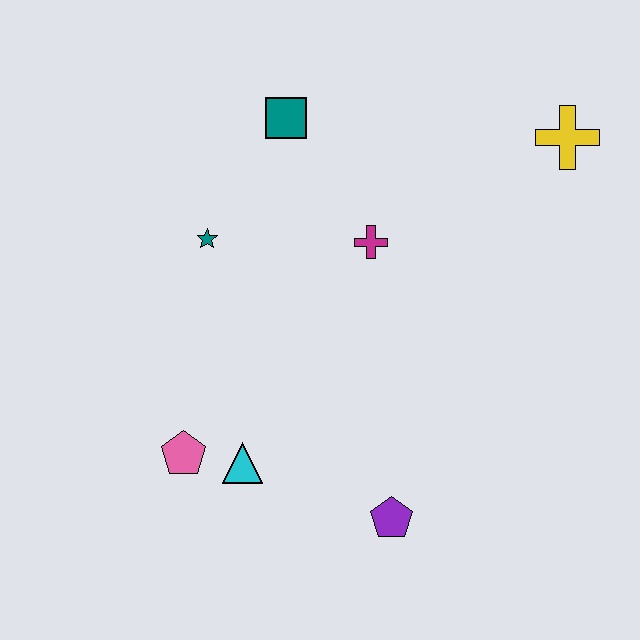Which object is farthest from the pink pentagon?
The yellow cross is farthest from the pink pentagon.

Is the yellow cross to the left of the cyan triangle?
No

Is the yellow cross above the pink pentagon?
Yes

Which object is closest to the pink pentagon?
The cyan triangle is closest to the pink pentagon.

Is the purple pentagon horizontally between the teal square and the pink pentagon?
No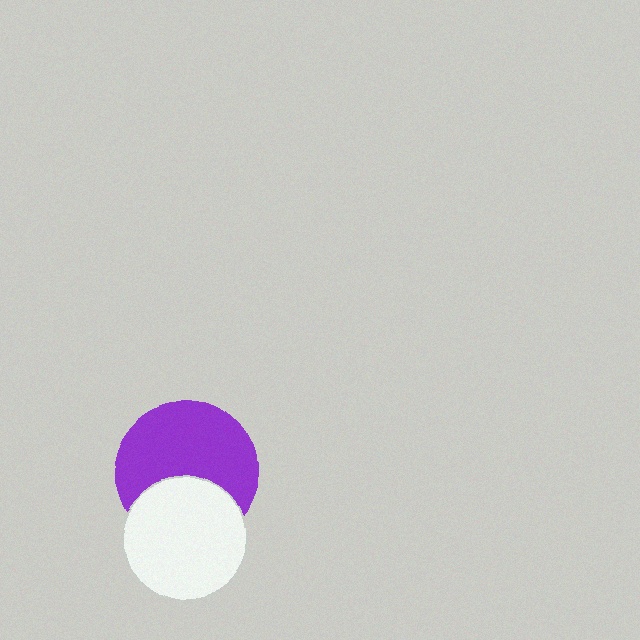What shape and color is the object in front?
The object in front is a white circle.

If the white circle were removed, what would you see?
You would see the complete purple circle.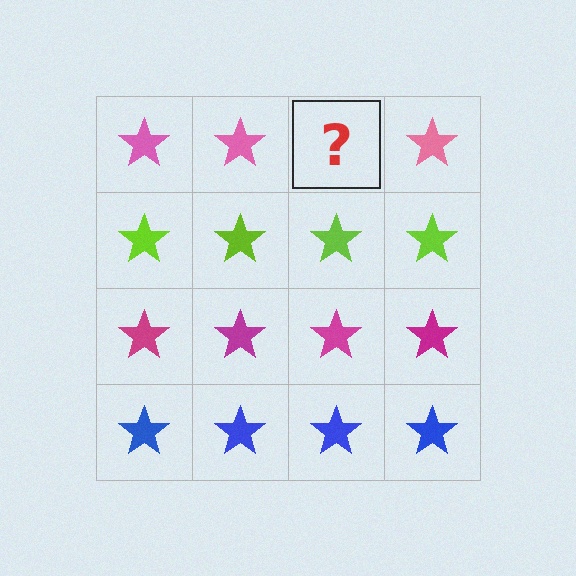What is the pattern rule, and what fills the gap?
The rule is that each row has a consistent color. The gap should be filled with a pink star.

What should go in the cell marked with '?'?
The missing cell should contain a pink star.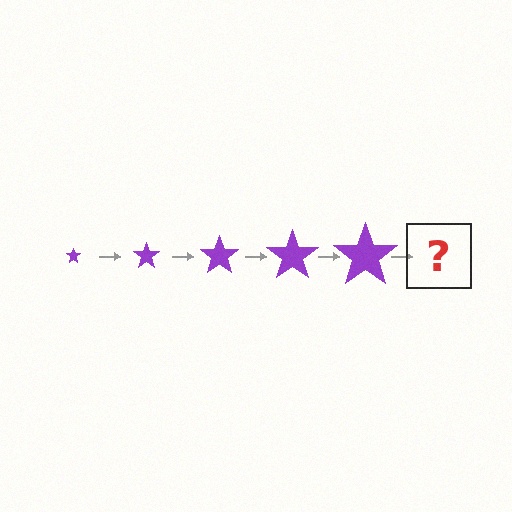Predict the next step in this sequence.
The next step is a purple star, larger than the previous one.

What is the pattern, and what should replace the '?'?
The pattern is that the star gets progressively larger each step. The '?' should be a purple star, larger than the previous one.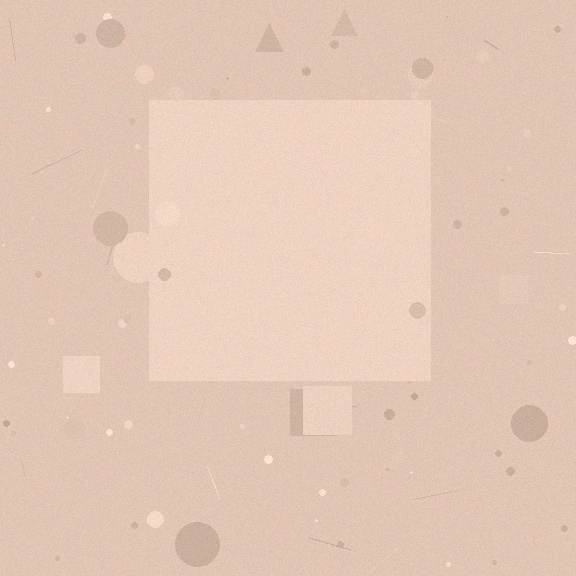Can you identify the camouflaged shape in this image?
The camouflaged shape is a square.